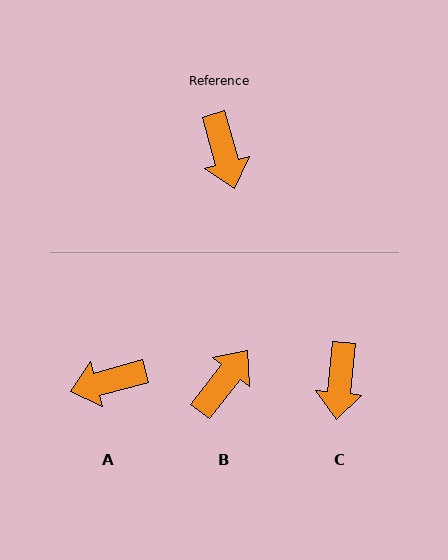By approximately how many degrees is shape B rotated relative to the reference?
Approximately 126 degrees counter-clockwise.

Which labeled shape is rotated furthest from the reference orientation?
B, about 126 degrees away.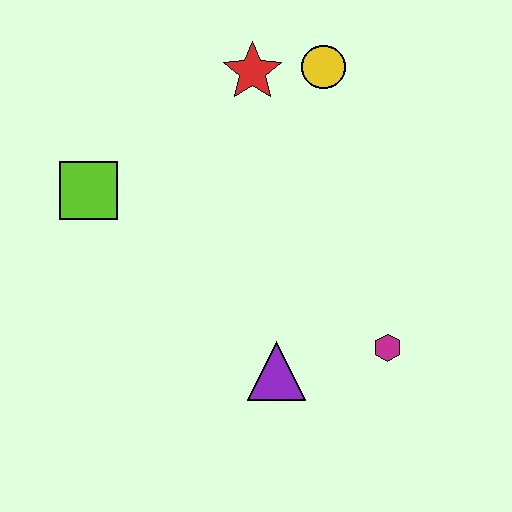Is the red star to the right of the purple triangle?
No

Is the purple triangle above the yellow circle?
No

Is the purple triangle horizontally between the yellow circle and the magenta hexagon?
No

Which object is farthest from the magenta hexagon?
The lime square is farthest from the magenta hexagon.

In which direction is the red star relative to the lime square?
The red star is to the right of the lime square.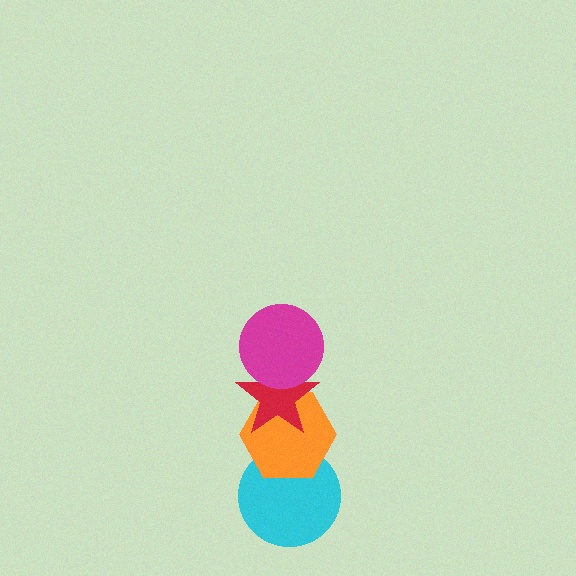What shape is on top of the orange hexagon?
The red star is on top of the orange hexagon.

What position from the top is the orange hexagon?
The orange hexagon is 3rd from the top.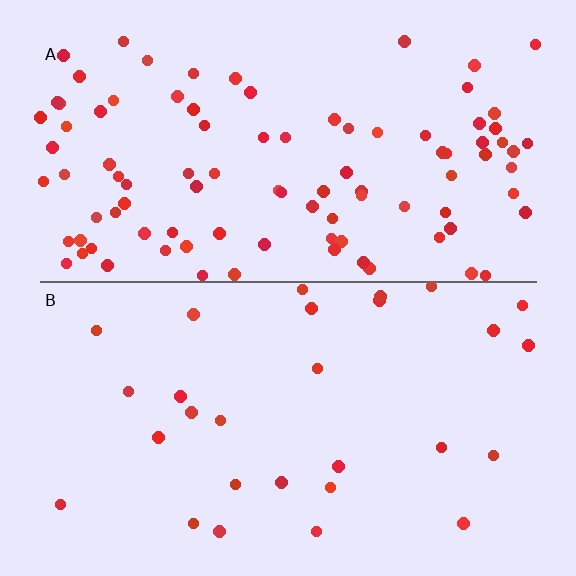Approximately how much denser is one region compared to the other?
Approximately 3.3× — region A over region B.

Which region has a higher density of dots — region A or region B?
A (the top).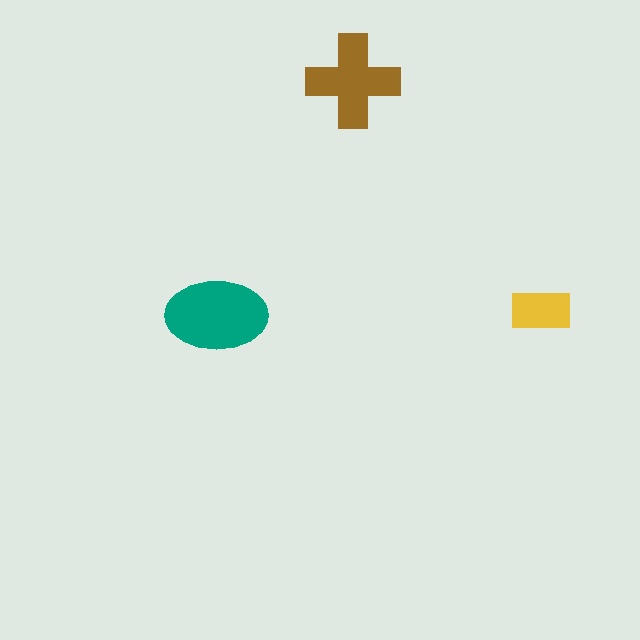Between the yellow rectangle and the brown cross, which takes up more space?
The brown cross.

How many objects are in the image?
There are 3 objects in the image.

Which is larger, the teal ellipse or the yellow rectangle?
The teal ellipse.